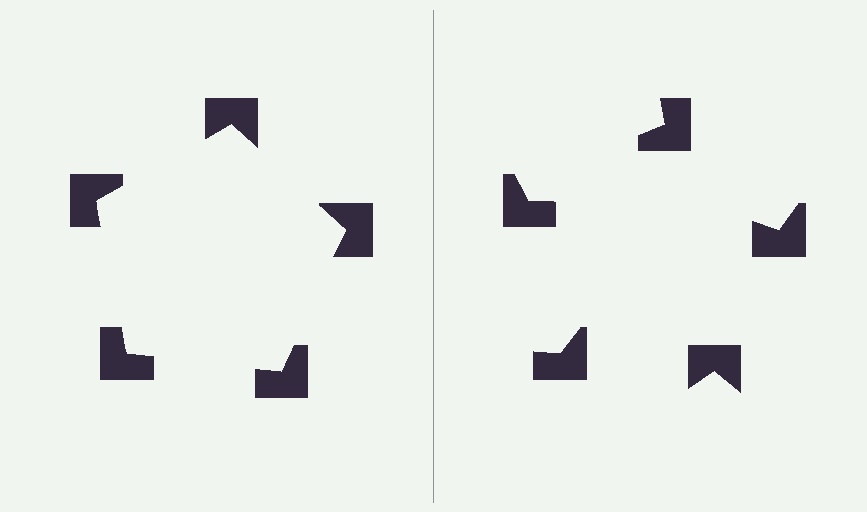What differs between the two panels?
The notched squares are positioned identically on both sides; only the wedge orientations differ. On the left they align to a pentagon; on the right they are misaligned.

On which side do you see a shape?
An illusory pentagon appears on the left side. On the right side the wedge cuts are rotated, so no coherent shape forms.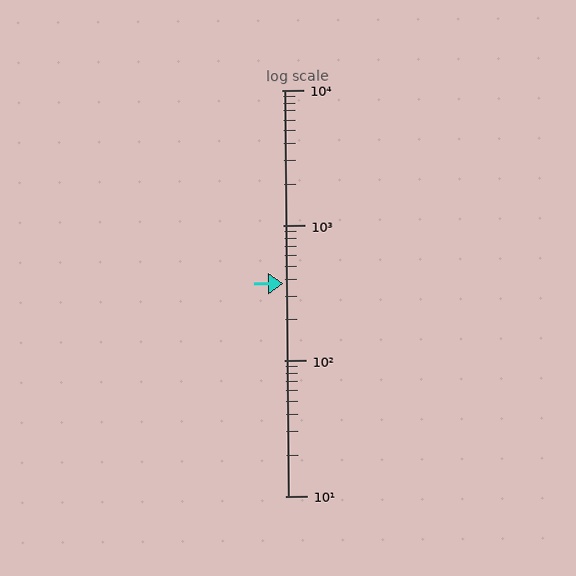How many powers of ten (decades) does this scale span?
The scale spans 3 decades, from 10 to 10000.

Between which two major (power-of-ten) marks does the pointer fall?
The pointer is between 100 and 1000.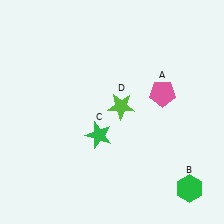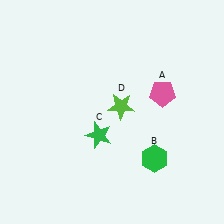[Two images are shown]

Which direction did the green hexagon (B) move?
The green hexagon (B) moved left.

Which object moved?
The green hexagon (B) moved left.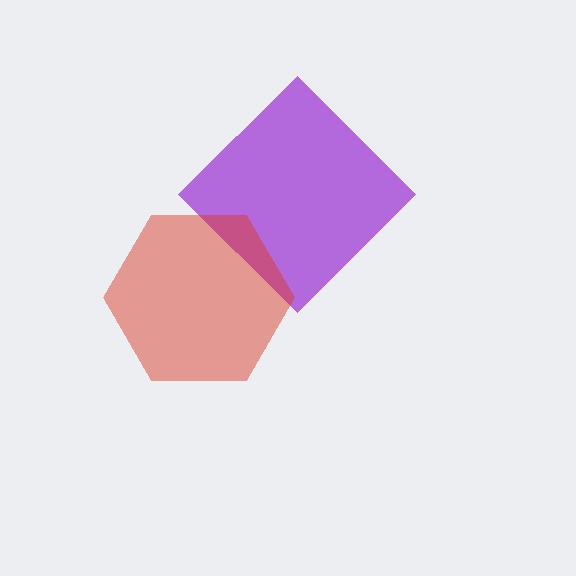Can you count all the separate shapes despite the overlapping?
Yes, there are 2 separate shapes.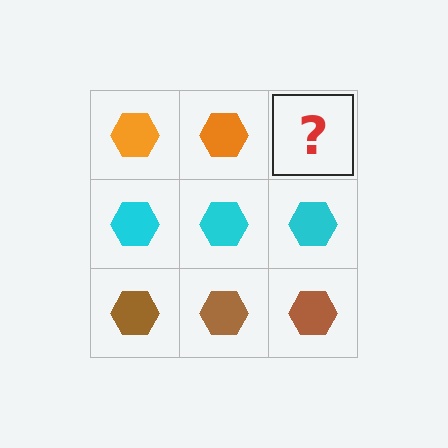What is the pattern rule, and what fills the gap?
The rule is that each row has a consistent color. The gap should be filled with an orange hexagon.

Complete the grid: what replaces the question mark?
The question mark should be replaced with an orange hexagon.